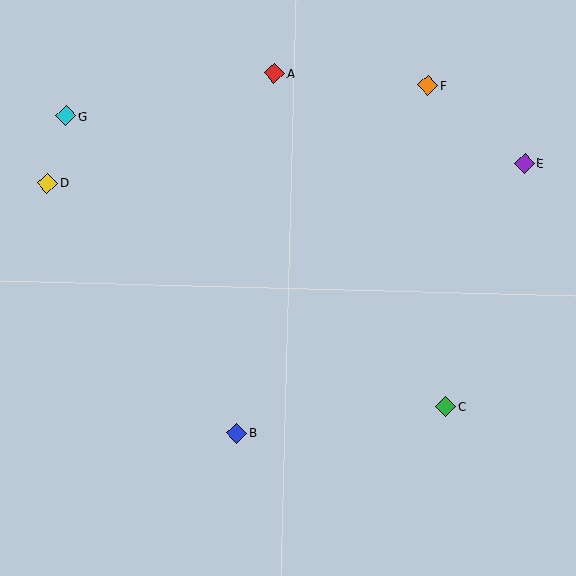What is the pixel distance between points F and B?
The distance between F and B is 397 pixels.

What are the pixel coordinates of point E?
Point E is at (524, 163).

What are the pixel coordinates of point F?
Point F is at (428, 85).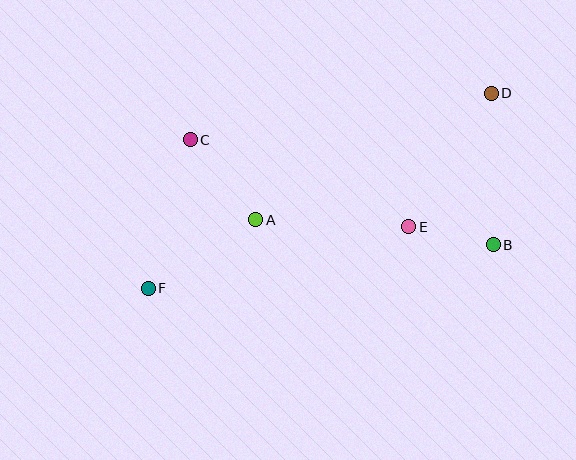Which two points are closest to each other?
Points B and E are closest to each other.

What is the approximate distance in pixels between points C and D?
The distance between C and D is approximately 305 pixels.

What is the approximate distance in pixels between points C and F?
The distance between C and F is approximately 154 pixels.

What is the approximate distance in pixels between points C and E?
The distance between C and E is approximately 235 pixels.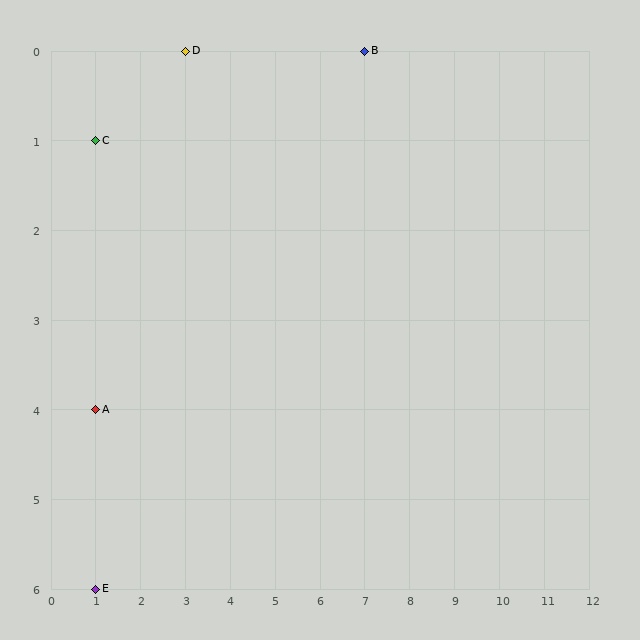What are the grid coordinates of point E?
Point E is at grid coordinates (1, 6).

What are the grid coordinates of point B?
Point B is at grid coordinates (7, 0).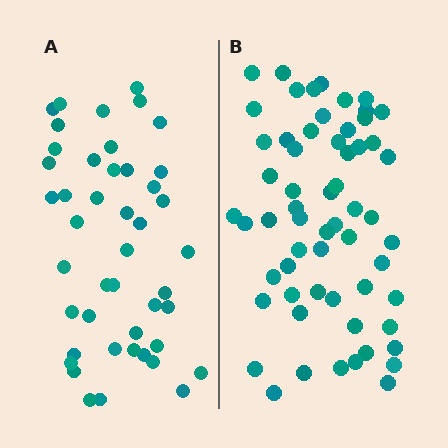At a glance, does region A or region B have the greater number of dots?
Region B (the right region) has more dots.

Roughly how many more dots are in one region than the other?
Region B has approximately 15 more dots than region A.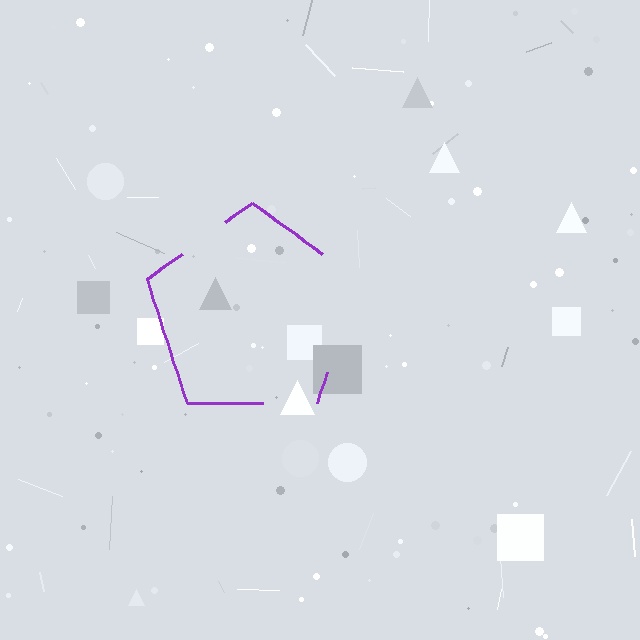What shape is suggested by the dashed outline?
The dashed outline suggests a pentagon.